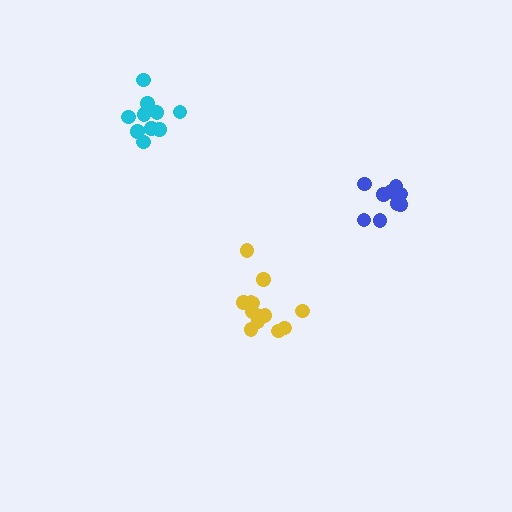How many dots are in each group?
Group 1: 9 dots, Group 2: 13 dots, Group 3: 10 dots (32 total).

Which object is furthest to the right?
The blue cluster is rightmost.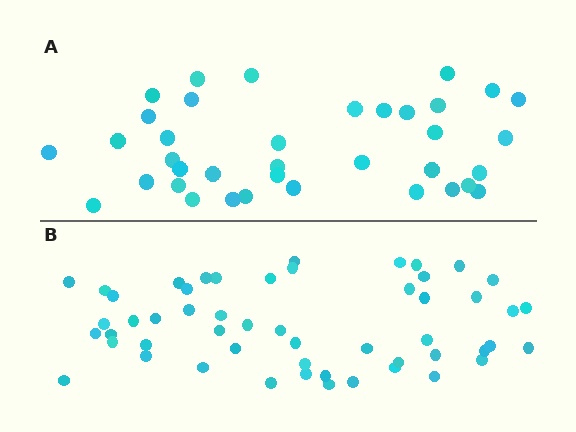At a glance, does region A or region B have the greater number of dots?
Region B (the bottom region) has more dots.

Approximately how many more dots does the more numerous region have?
Region B has approximately 15 more dots than region A.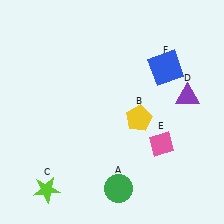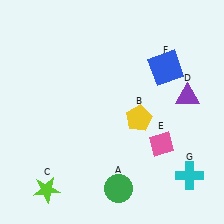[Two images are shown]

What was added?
A cyan cross (G) was added in Image 2.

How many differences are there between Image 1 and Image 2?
There is 1 difference between the two images.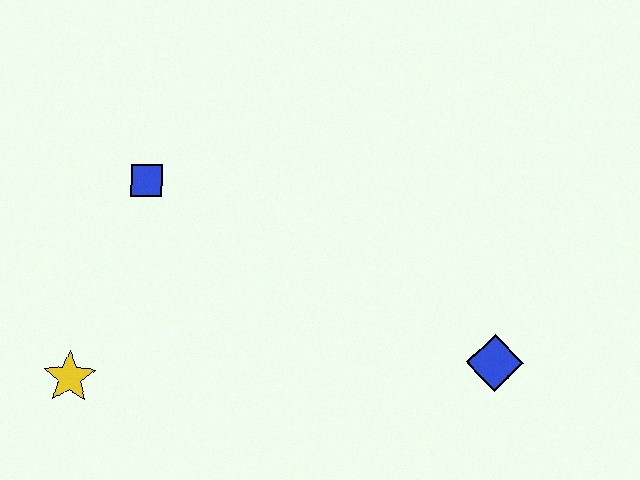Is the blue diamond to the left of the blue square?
No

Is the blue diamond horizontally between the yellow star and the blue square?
No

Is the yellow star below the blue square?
Yes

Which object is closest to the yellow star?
The blue square is closest to the yellow star.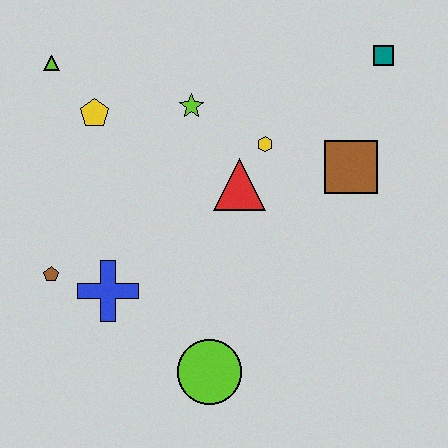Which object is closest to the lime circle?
The blue cross is closest to the lime circle.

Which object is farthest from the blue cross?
The teal square is farthest from the blue cross.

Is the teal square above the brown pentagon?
Yes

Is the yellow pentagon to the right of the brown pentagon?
Yes